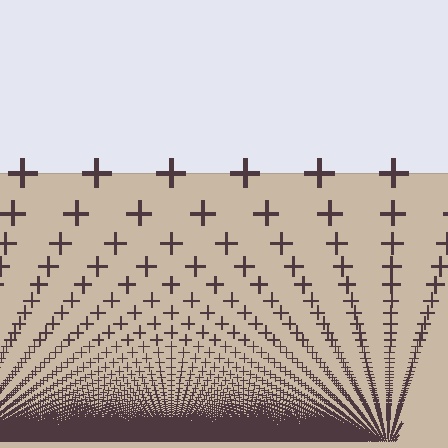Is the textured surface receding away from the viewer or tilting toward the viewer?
The surface appears to tilt toward the viewer. Texture elements get larger and sparser toward the top.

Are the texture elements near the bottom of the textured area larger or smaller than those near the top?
Smaller. The gradient is inverted — elements near the bottom are smaller and denser.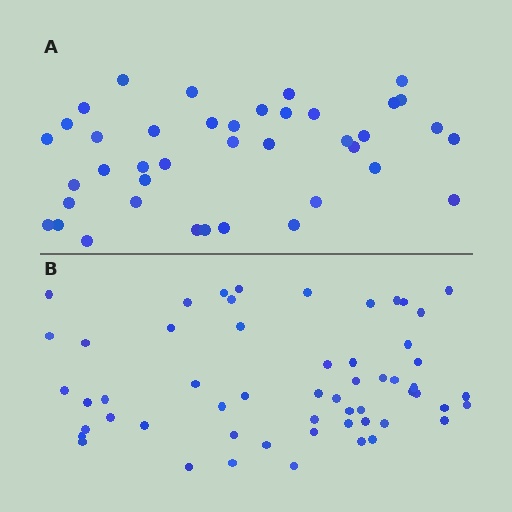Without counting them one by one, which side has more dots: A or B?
Region B (the bottom region) has more dots.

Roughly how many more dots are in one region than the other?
Region B has approximately 15 more dots than region A.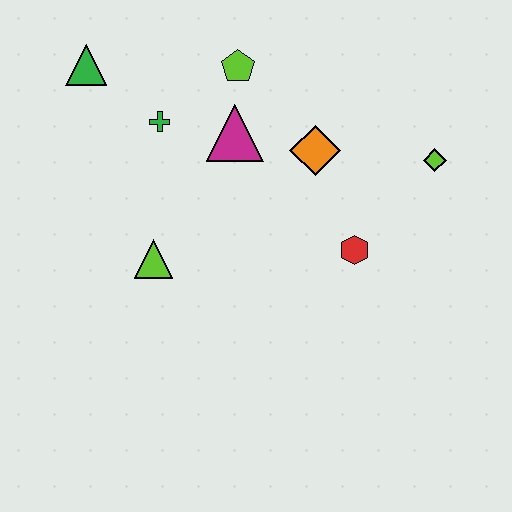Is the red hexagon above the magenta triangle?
No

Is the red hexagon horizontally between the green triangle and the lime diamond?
Yes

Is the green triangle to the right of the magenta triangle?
No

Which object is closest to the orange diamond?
The magenta triangle is closest to the orange diamond.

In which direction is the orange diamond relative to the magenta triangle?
The orange diamond is to the right of the magenta triangle.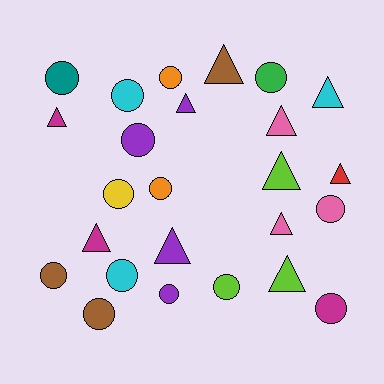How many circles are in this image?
There are 14 circles.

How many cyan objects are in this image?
There are 3 cyan objects.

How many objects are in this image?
There are 25 objects.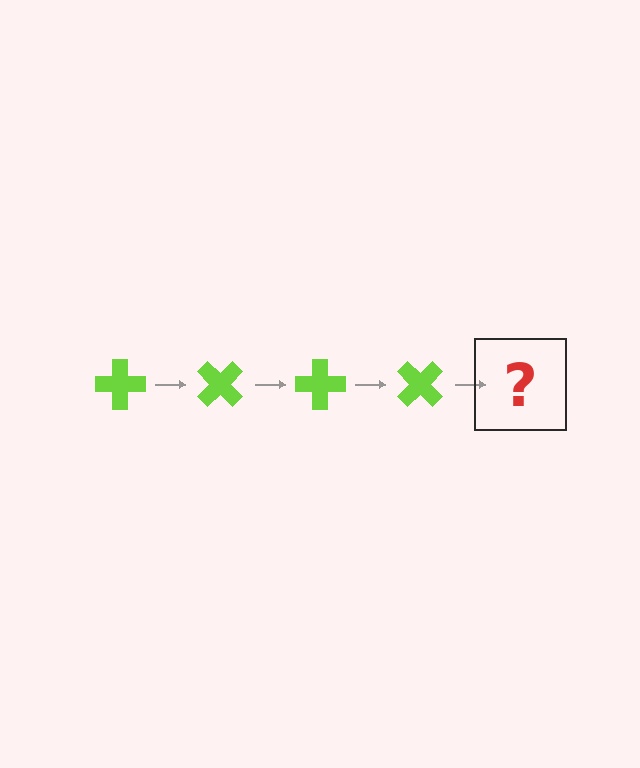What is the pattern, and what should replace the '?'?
The pattern is that the cross rotates 45 degrees each step. The '?' should be a lime cross rotated 180 degrees.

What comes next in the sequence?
The next element should be a lime cross rotated 180 degrees.